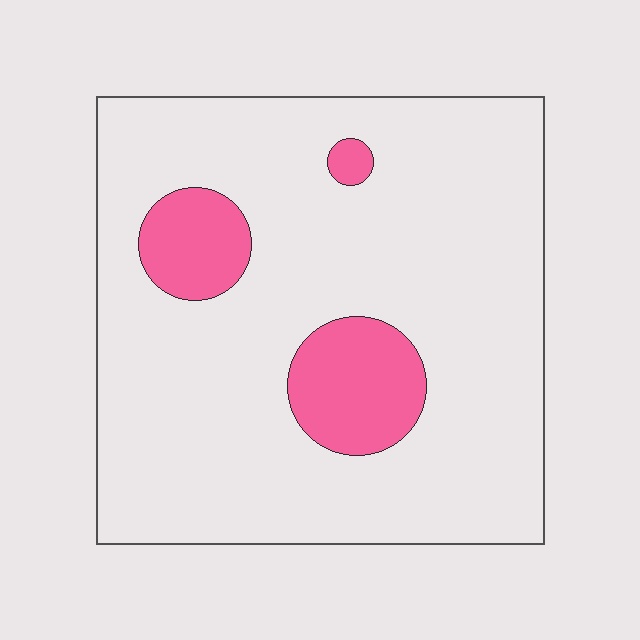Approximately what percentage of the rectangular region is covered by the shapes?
Approximately 15%.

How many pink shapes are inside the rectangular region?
3.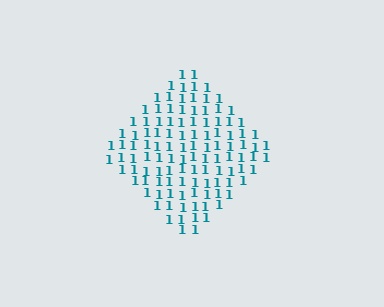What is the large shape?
The large shape is a diamond.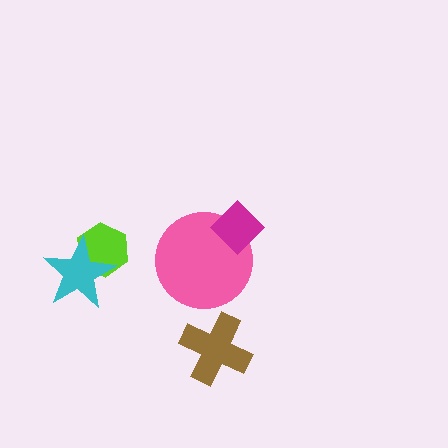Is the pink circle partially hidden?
Yes, it is partially covered by another shape.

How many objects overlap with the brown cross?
0 objects overlap with the brown cross.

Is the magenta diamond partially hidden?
No, no other shape covers it.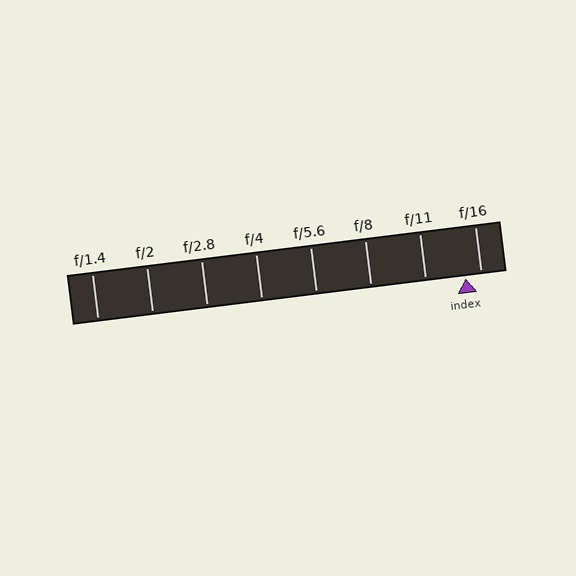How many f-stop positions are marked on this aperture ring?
There are 8 f-stop positions marked.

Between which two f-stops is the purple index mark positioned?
The index mark is between f/11 and f/16.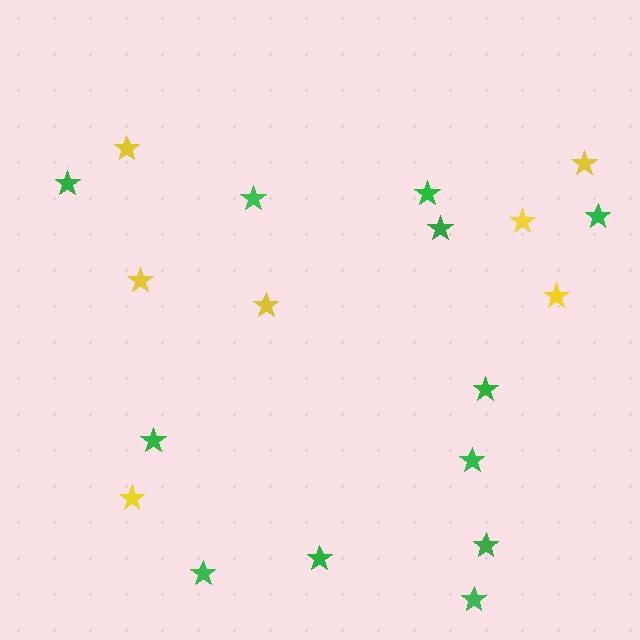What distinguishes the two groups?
There are 2 groups: one group of green stars (12) and one group of yellow stars (7).